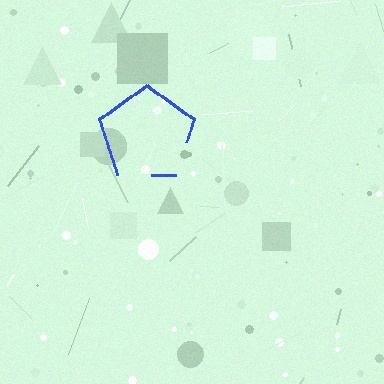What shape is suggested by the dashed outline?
The dashed outline suggests a pentagon.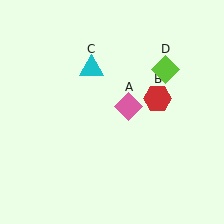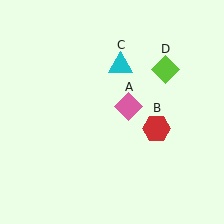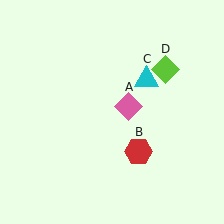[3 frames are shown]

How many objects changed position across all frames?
2 objects changed position: red hexagon (object B), cyan triangle (object C).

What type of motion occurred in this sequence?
The red hexagon (object B), cyan triangle (object C) rotated clockwise around the center of the scene.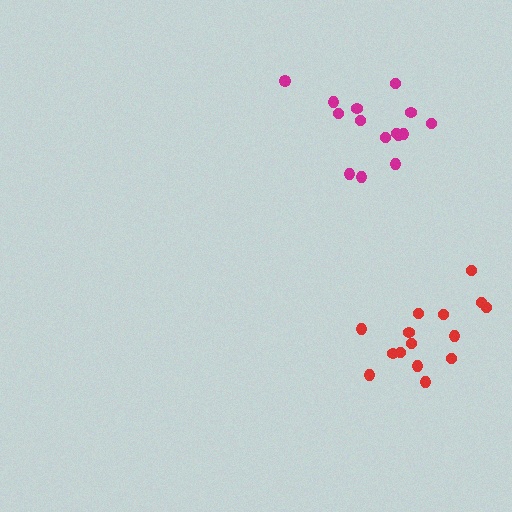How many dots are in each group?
Group 1: 15 dots, Group 2: 15 dots (30 total).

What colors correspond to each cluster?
The clusters are colored: red, magenta.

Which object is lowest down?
The red cluster is bottommost.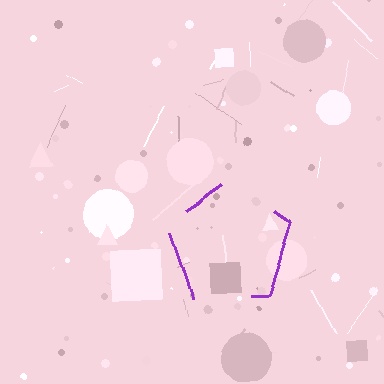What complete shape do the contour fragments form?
The contour fragments form a pentagon.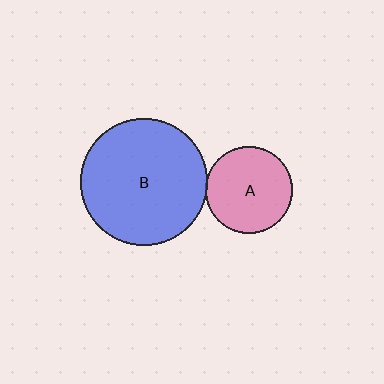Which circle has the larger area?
Circle B (blue).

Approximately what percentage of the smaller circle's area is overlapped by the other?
Approximately 5%.